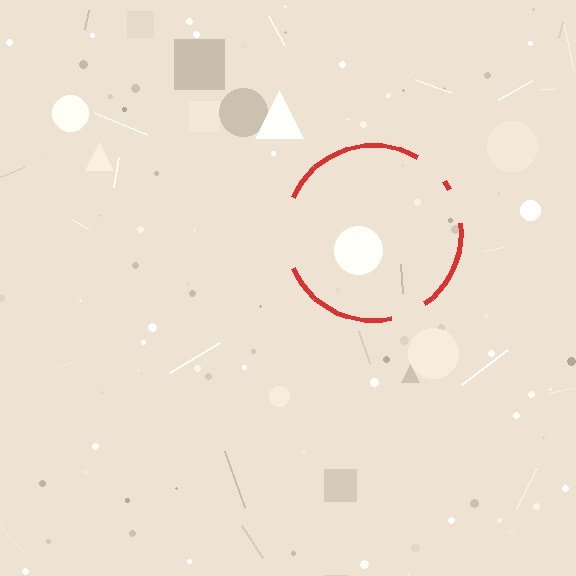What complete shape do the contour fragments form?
The contour fragments form a circle.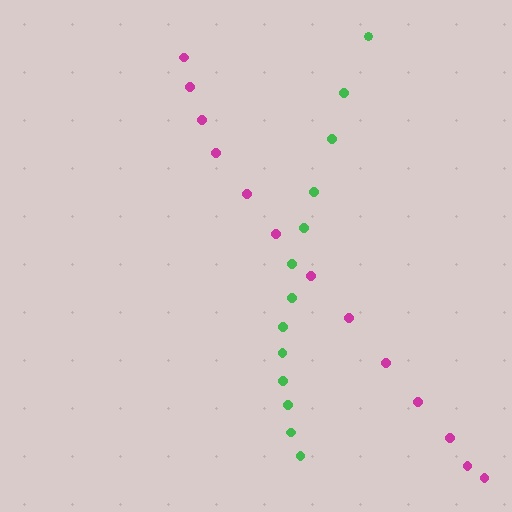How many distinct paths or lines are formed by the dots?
There are 2 distinct paths.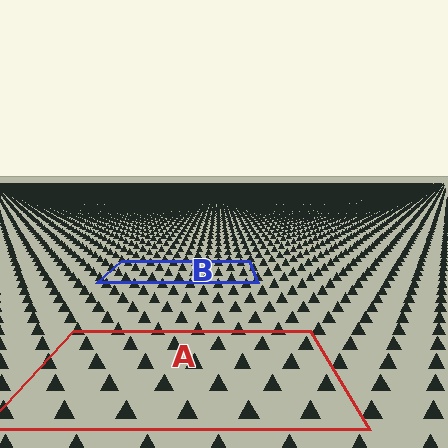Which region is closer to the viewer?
Region A is closer. The texture elements there are larger and more spread out.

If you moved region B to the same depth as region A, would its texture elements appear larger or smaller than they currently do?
They would appear larger. At a closer depth, the same texture elements are projected at a bigger on-screen size.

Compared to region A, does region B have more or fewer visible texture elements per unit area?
Region B has more texture elements per unit area — they are packed more densely because it is farther away.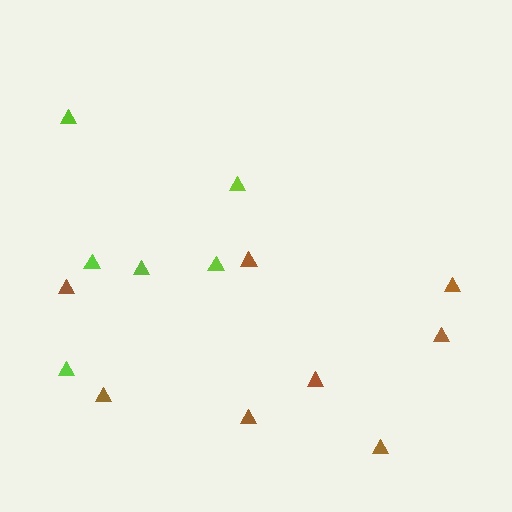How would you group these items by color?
There are 2 groups: one group of brown triangles (8) and one group of lime triangles (6).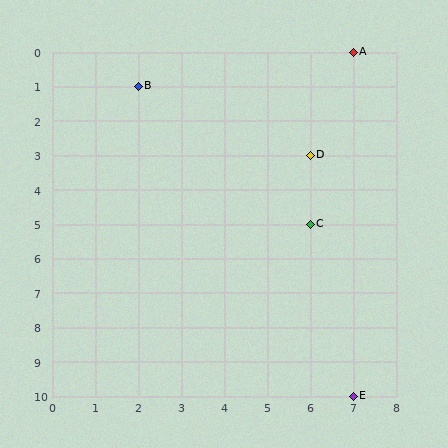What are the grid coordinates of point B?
Point B is at grid coordinates (2, 1).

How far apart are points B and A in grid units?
Points B and A are 5 columns and 1 row apart (about 5.1 grid units diagonally).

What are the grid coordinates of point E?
Point E is at grid coordinates (7, 10).